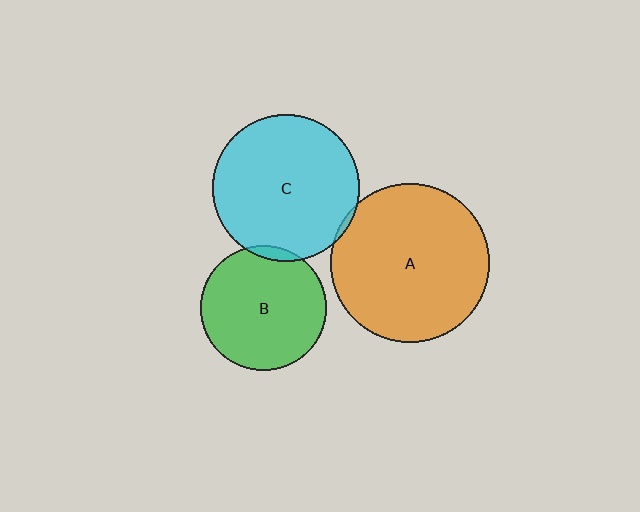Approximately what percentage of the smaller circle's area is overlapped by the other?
Approximately 5%.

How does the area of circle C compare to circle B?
Approximately 1.4 times.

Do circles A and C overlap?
Yes.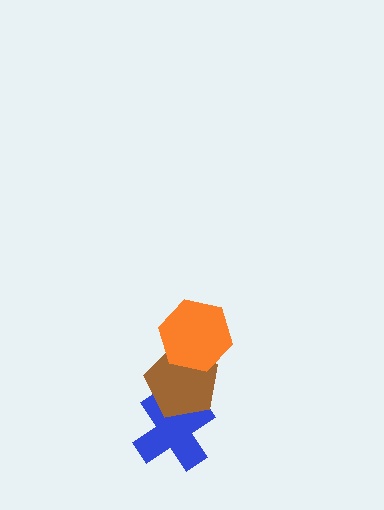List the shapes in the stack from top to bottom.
From top to bottom: the orange hexagon, the brown pentagon, the blue cross.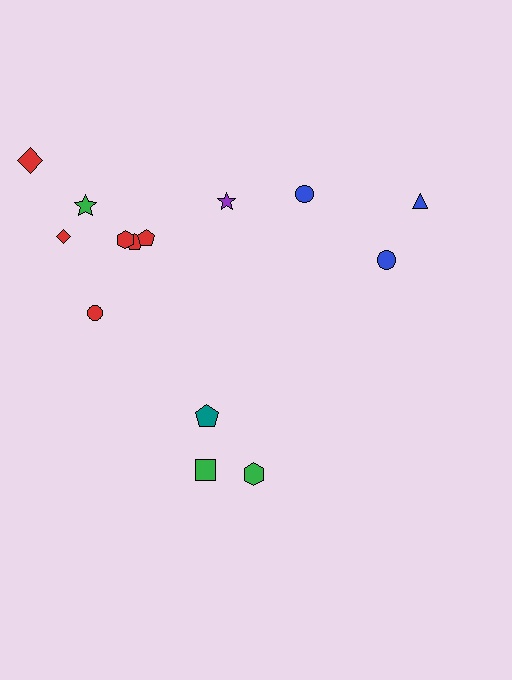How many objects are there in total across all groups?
There are 14 objects.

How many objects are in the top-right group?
There are 3 objects.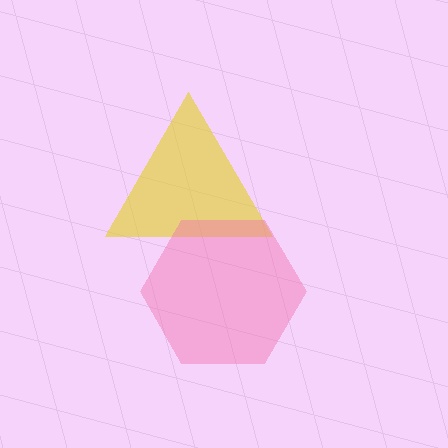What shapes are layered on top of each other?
The layered shapes are: a yellow triangle, a pink hexagon.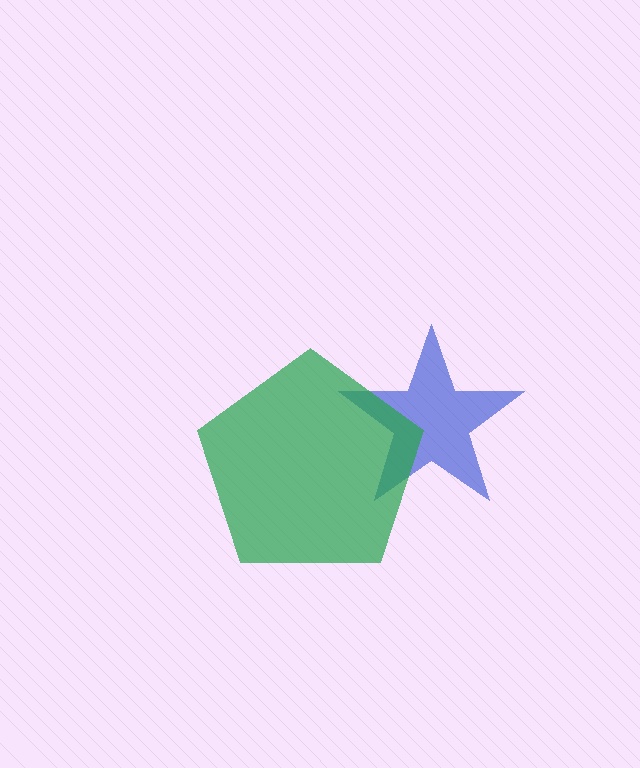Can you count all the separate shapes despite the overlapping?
Yes, there are 2 separate shapes.